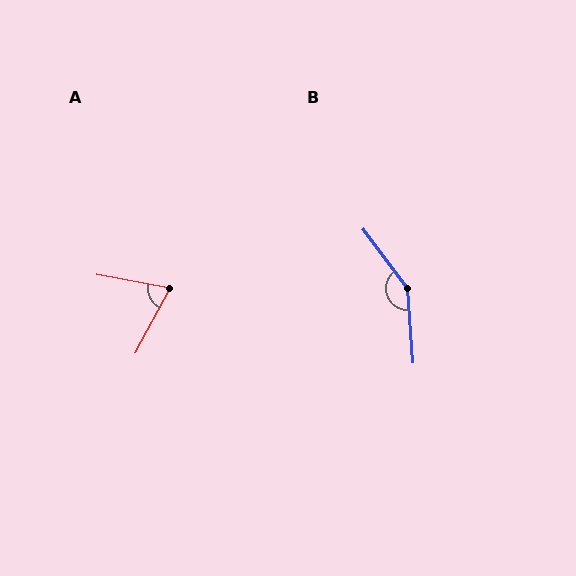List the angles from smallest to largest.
A (72°), B (148°).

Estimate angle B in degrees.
Approximately 148 degrees.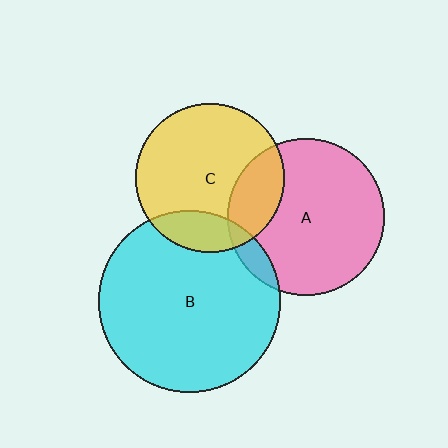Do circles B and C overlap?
Yes.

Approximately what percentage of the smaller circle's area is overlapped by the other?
Approximately 15%.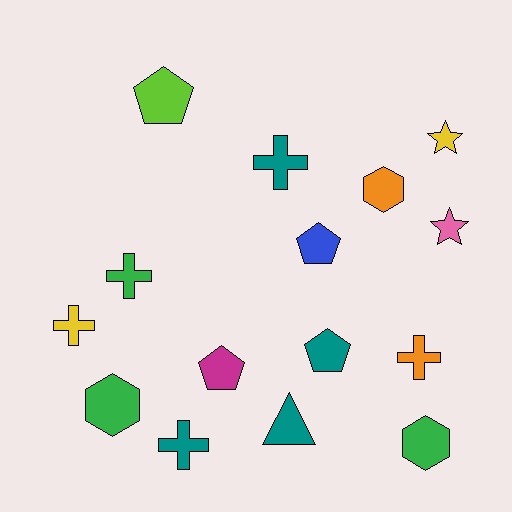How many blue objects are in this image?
There is 1 blue object.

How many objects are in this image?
There are 15 objects.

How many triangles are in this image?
There is 1 triangle.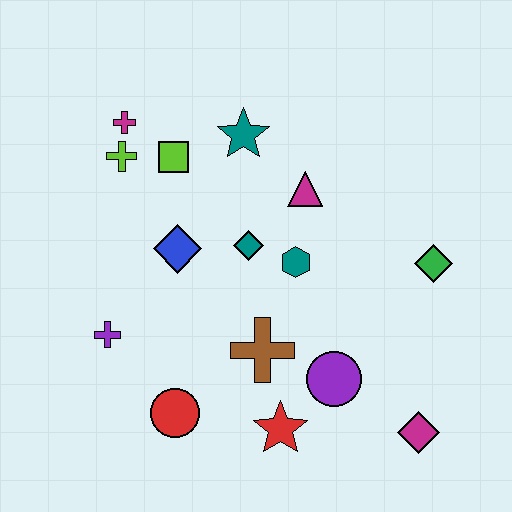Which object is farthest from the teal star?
The magenta diamond is farthest from the teal star.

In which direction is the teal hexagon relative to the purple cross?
The teal hexagon is to the right of the purple cross.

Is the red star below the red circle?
Yes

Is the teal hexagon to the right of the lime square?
Yes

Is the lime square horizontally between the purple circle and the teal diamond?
No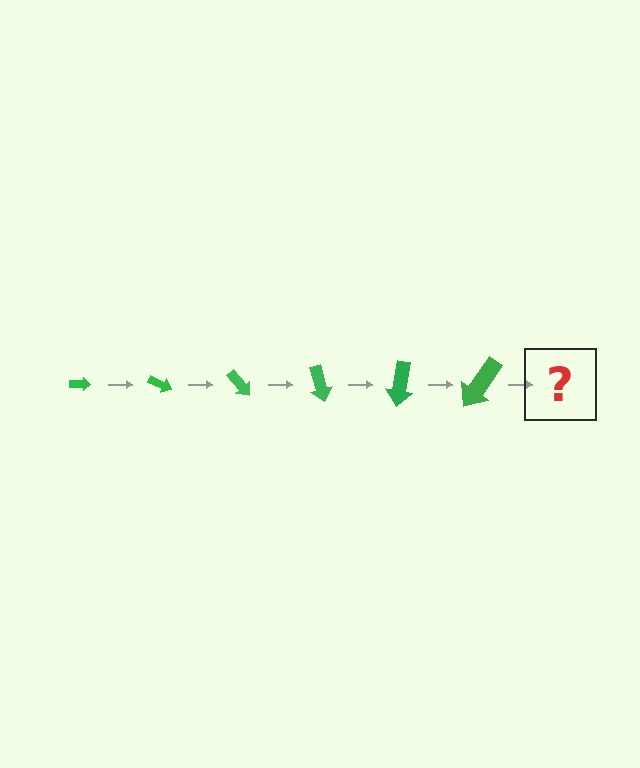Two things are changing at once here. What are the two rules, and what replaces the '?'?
The two rules are that the arrow grows larger each step and it rotates 25 degrees each step. The '?' should be an arrow, larger than the previous one and rotated 150 degrees from the start.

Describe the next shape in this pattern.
It should be an arrow, larger than the previous one and rotated 150 degrees from the start.